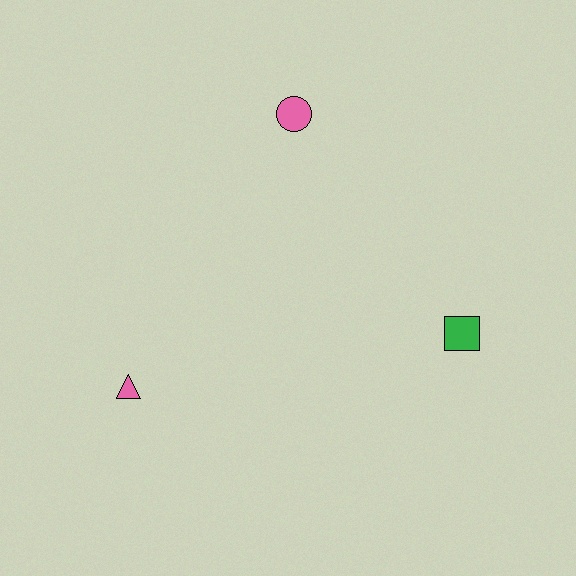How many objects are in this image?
There are 3 objects.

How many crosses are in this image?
There are no crosses.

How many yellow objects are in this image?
There are no yellow objects.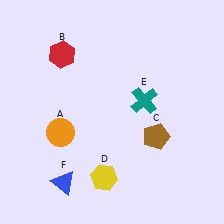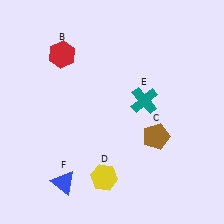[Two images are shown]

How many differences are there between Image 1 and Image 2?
There is 1 difference between the two images.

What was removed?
The orange circle (A) was removed in Image 2.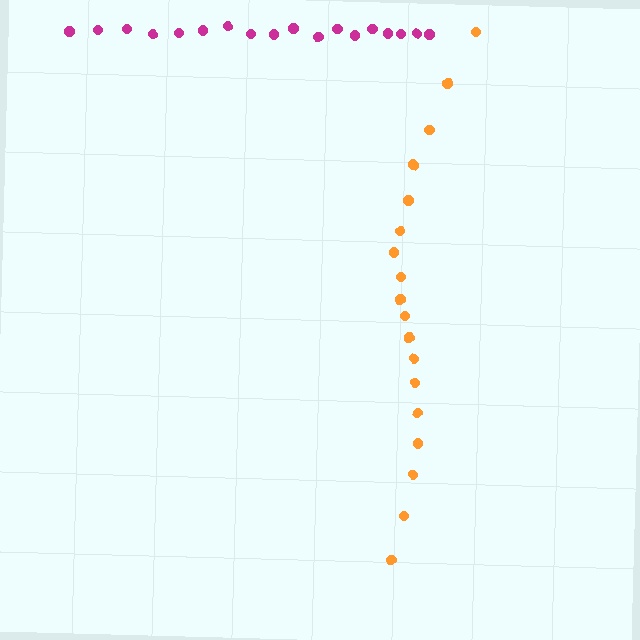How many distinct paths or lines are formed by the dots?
There are 2 distinct paths.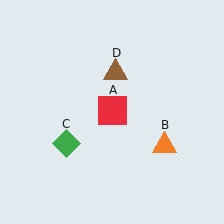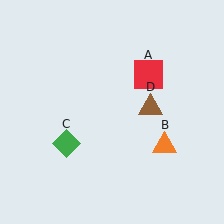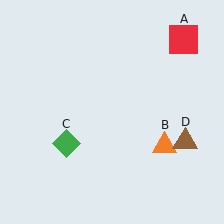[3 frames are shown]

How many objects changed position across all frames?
2 objects changed position: red square (object A), brown triangle (object D).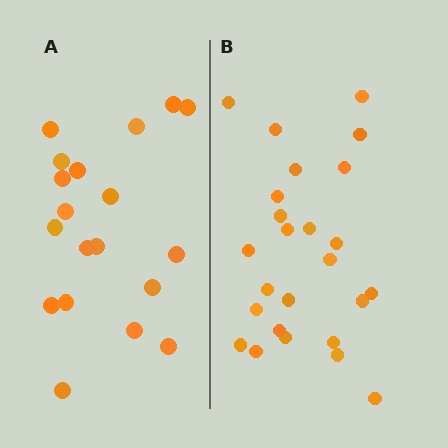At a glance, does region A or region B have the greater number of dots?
Region B (the right region) has more dots.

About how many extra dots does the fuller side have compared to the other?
Region B has about 6 more dots than region A.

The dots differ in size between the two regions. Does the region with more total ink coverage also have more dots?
No. Region A has more total ink coverage because its dots are larger, but region B actually contains more individual dots. Total area can be misleading — the number of items is what matters here.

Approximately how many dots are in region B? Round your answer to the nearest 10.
About 20 dots. (The exact count is 25, which rounds to 20.)